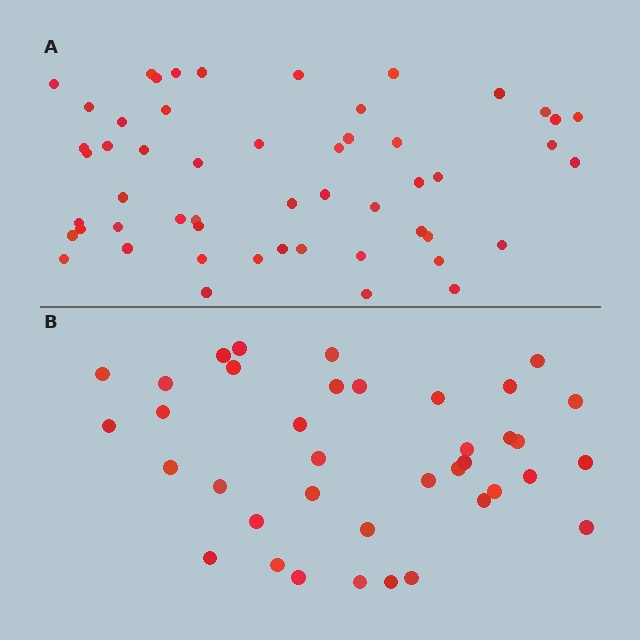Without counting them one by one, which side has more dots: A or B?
Region A (the top region) has more dots.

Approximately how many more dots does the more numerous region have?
Region A has approximately 15 more dots than region B.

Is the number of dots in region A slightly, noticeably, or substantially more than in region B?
Region A has noticeably more, but not dramatically so. The ratio is roughly 1.4 to 1.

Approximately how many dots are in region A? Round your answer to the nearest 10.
About 50 dots. (The exact count is 53, which rounds to 50.)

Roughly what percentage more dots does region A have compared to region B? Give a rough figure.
About 40% more.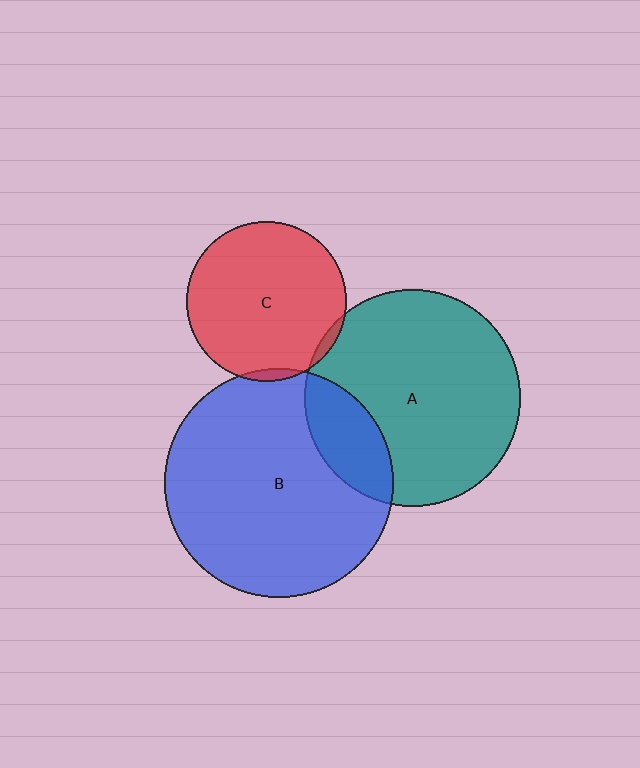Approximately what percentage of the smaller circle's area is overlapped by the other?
Approximately 20%.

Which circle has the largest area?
Circle B (blue).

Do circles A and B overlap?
Yes.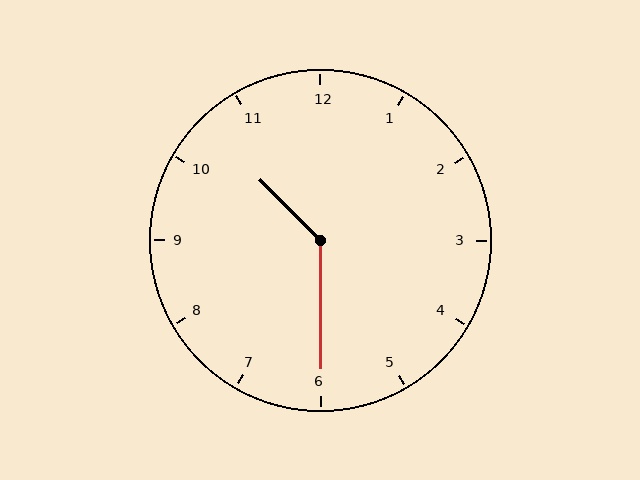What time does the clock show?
10:30.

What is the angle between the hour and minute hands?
Approximately 135 degrees.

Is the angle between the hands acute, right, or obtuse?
It is obtuse.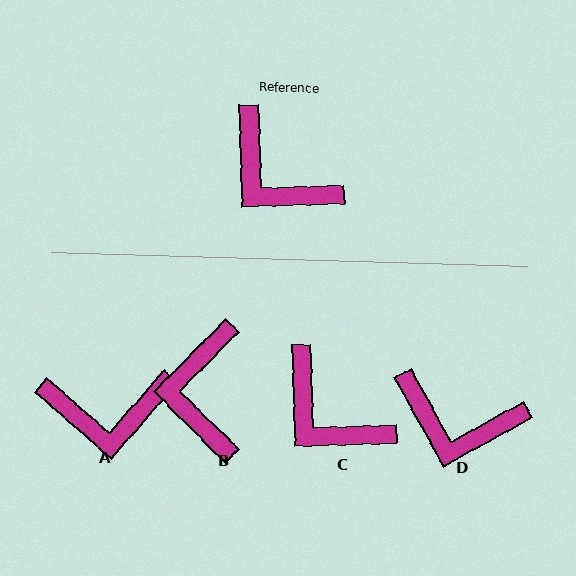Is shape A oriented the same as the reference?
No, it is off by about 47 degrees.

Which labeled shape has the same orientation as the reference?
C.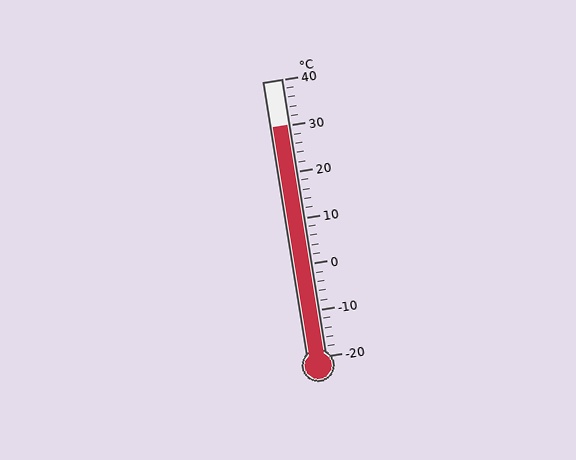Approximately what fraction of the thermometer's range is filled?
The thermometer is filled to approximately 85% of its range.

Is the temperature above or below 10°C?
The temperature is above 10°C.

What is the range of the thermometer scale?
The thermometer scale ranges from -20°C to 40°C.